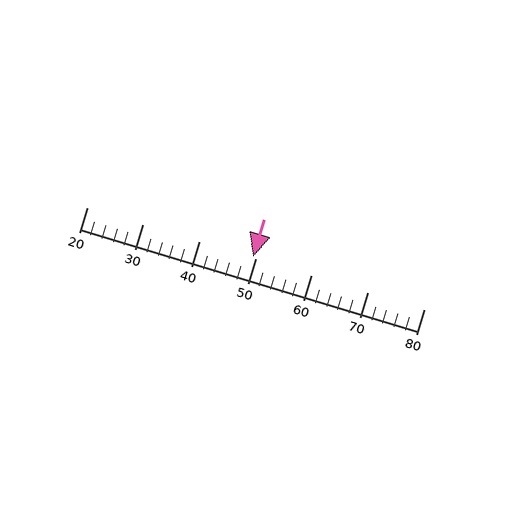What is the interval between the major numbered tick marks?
The major tick marks are spaced 10 units apart.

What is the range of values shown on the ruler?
The ruler shows values from 20 to 80.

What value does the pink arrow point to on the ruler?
The pink arrow points to approximately 50.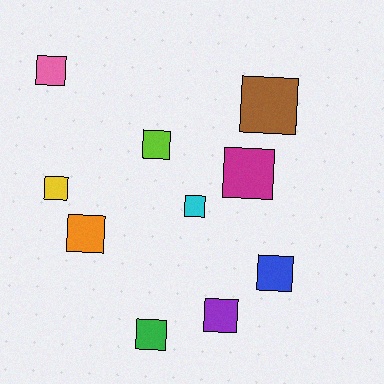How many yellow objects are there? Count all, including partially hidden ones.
There is 1 yellow object.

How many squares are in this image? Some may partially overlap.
There are 10 squares.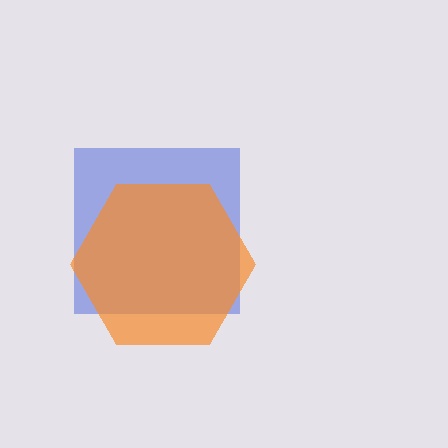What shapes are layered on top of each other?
The layered shapes are: a blue square, an orange hexagon.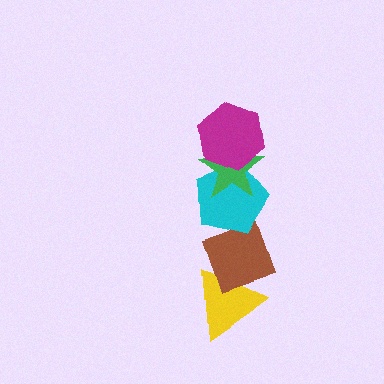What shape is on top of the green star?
The magenta hexagon is on top of the green star.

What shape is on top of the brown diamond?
The cyan pentagon is on top of the brown diamond.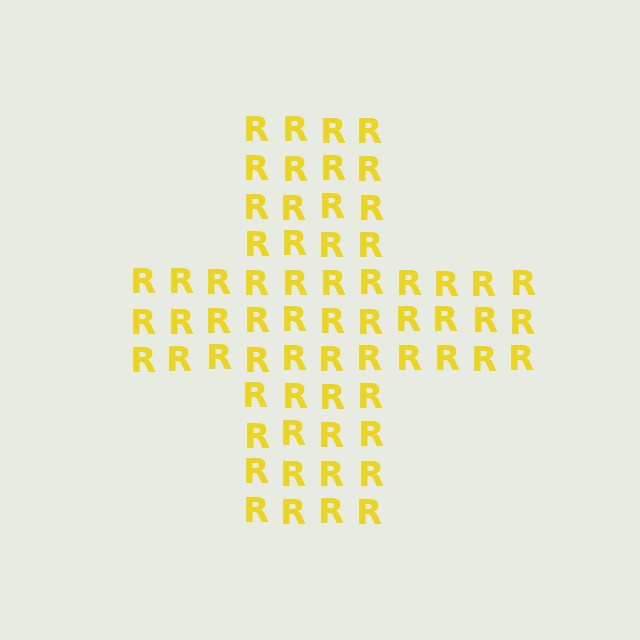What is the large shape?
The large shape is a cross.